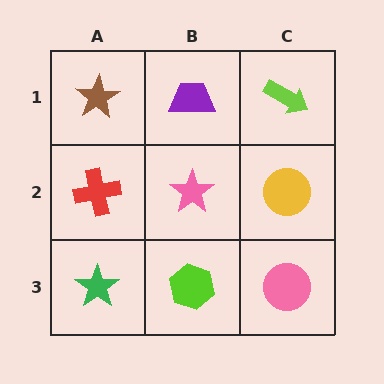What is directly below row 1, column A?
A red cross.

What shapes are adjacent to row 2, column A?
A brown star (row 1, column A), a green star (row 3, column A), a pink star (row 2, column B).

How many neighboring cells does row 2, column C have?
3.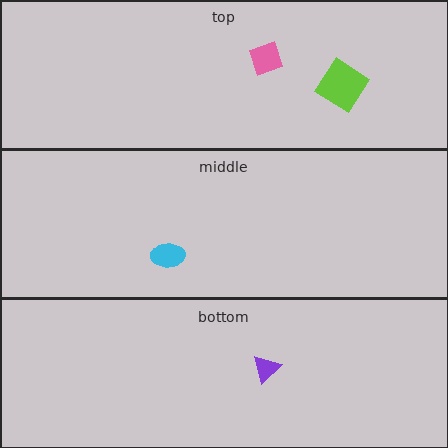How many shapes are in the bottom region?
1.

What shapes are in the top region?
The lime diamond, the pink diamond.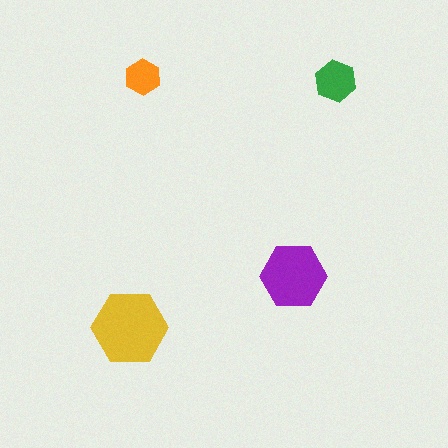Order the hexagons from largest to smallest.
the yellow one, the purple one, the green one, the orange one.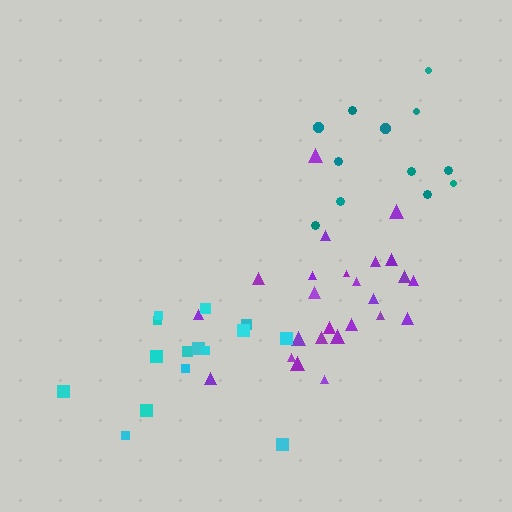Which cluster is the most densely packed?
Purple.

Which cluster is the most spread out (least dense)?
Cyan.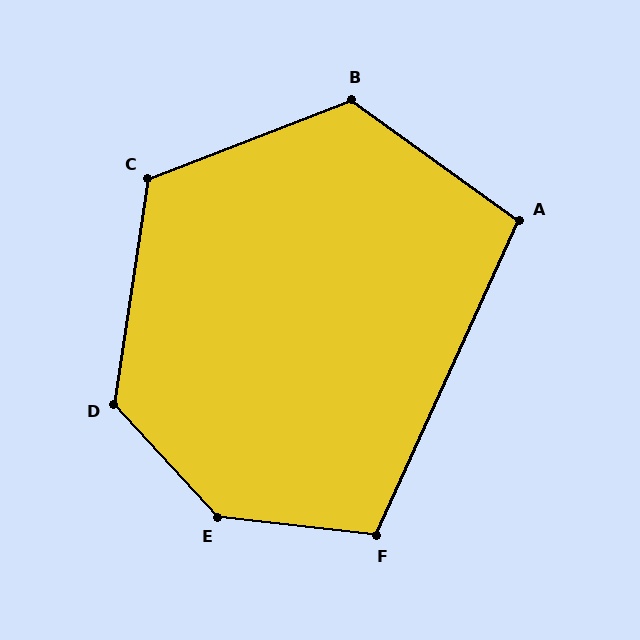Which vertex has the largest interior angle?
E, at approximately 139 degrees.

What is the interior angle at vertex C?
Approximately 120 degrees (obtuse).